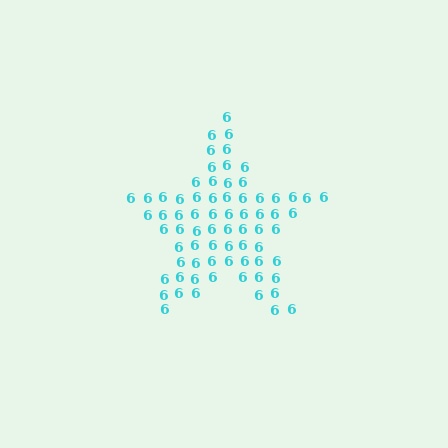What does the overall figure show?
The overall figure shows a star.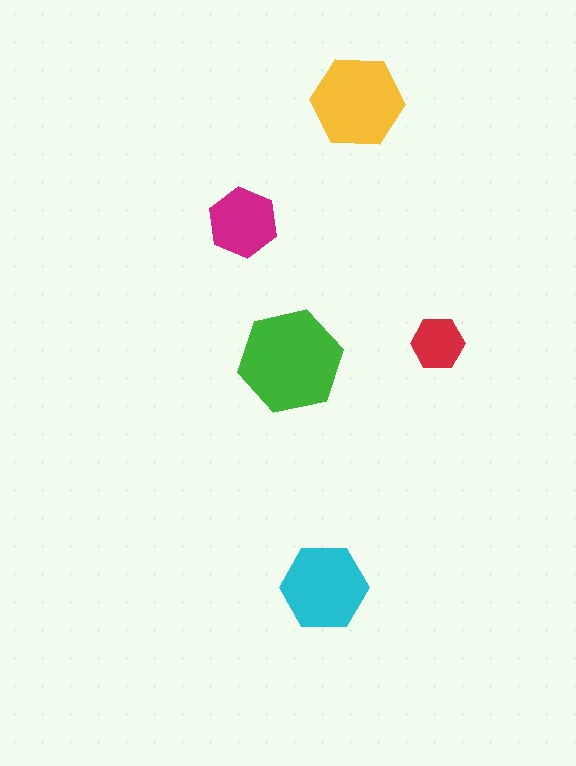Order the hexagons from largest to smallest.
the green one, the yellow one, the cyan one, the magenta one, the red one.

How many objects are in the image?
There are 5 objects in the image.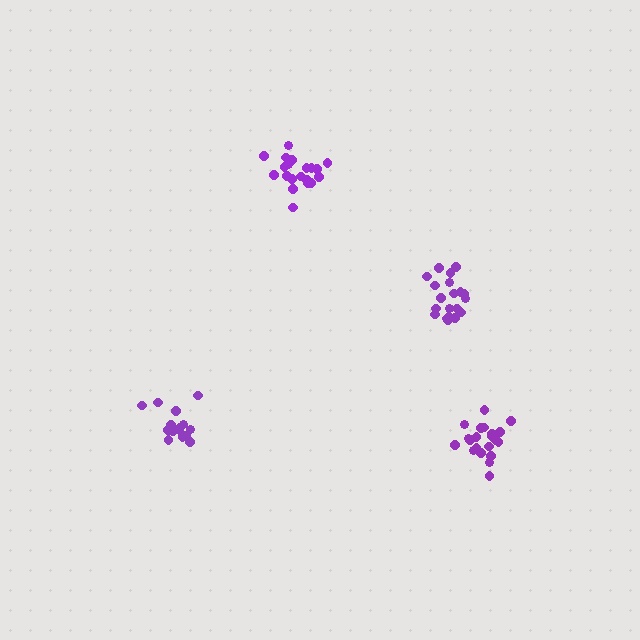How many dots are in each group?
Group 1: 21 dots, Group 2: 15 dots, Group 3: 21 dots, Group 4: 20 dots (77 total).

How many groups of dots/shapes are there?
There are 4 groups.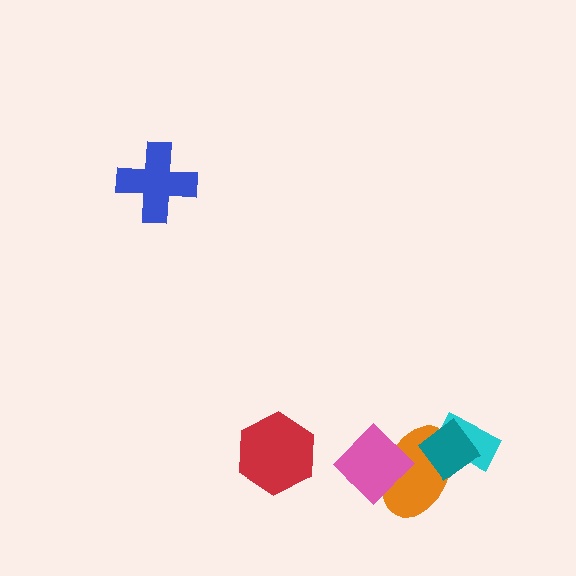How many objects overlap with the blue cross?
0 objects overlap with the blue cross.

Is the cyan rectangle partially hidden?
Yes, it is partially covered by another shape.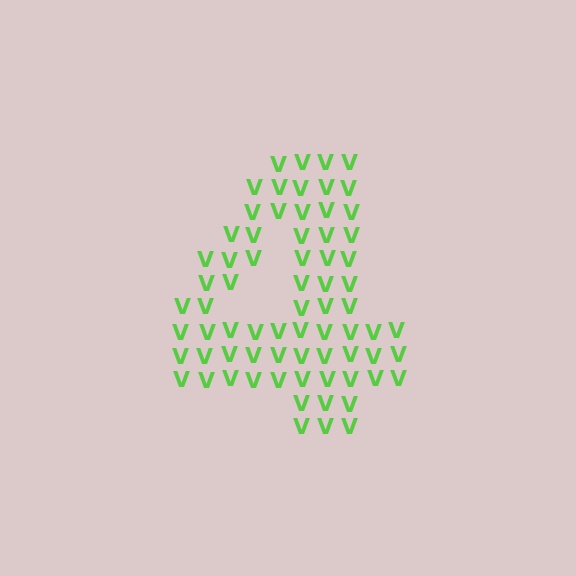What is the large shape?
The large shape is the digit 4.